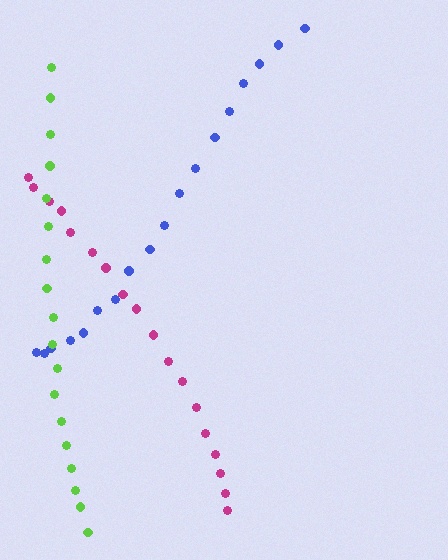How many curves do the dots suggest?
There are 3 distinct paths.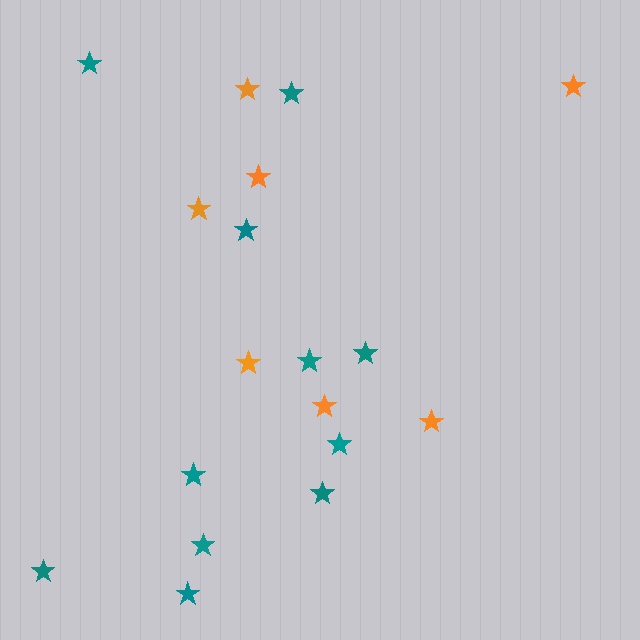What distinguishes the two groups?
There are 2 groups: one group of teal stars (11) and one group of orange stars (7).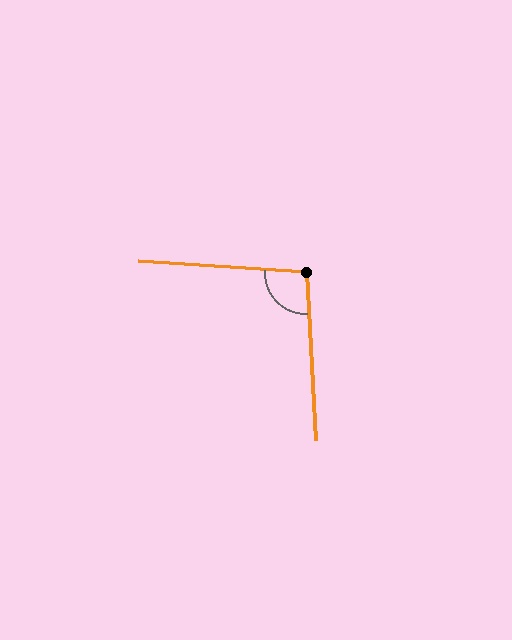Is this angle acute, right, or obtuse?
It is obtuse.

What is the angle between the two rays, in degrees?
Approximately 97 degrees.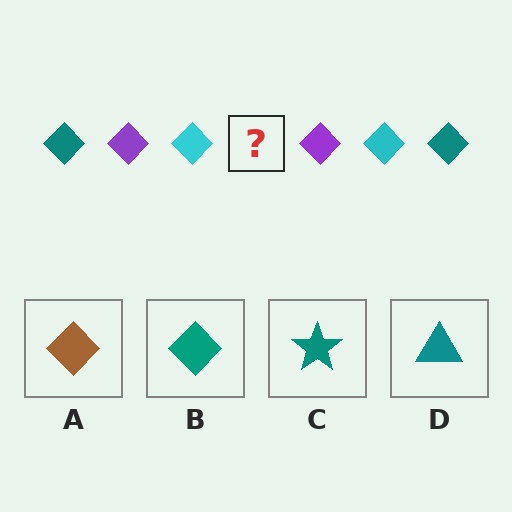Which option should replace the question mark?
Option B.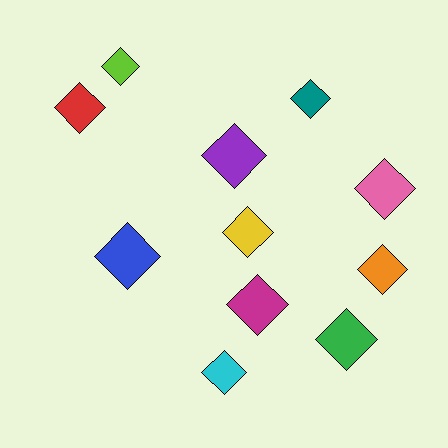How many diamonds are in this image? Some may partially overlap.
There are 11 diamonds.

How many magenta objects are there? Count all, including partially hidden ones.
There is 1 magenta object.